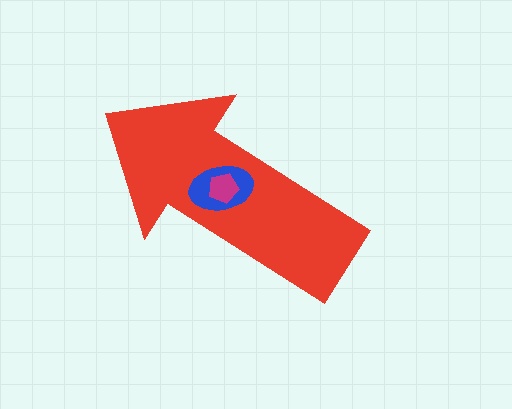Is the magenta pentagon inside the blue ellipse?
Yes.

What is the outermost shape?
The red arrow.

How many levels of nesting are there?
3.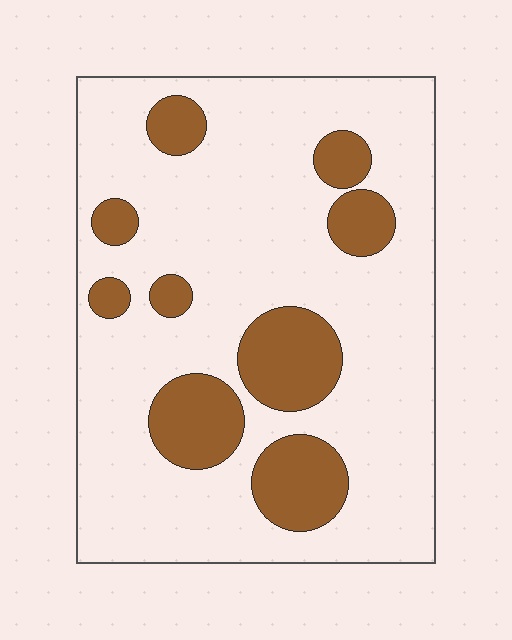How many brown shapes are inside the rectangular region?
9.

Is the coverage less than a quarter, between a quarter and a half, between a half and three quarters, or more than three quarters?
Less than a quarter.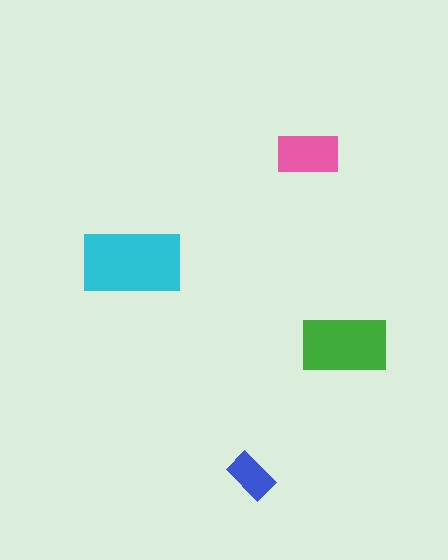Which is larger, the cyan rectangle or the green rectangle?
The cyan one.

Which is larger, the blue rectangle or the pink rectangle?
The pink one.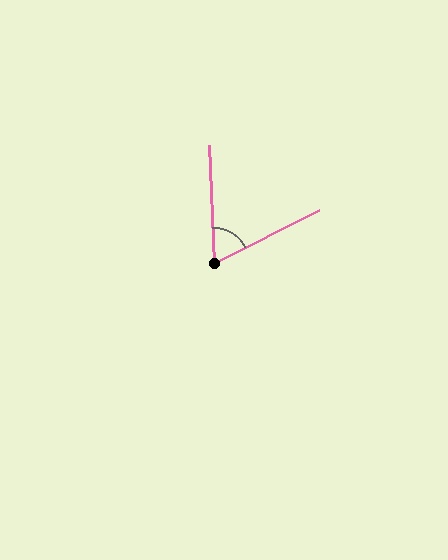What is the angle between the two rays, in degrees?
Approximately 65 degrees.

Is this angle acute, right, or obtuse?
It is acute.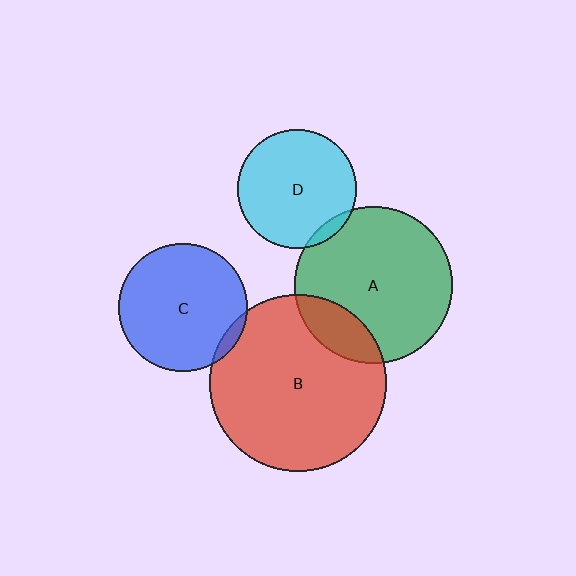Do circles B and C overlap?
Yes.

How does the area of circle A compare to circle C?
Approximately 1.5 times.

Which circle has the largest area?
Circle B (red).